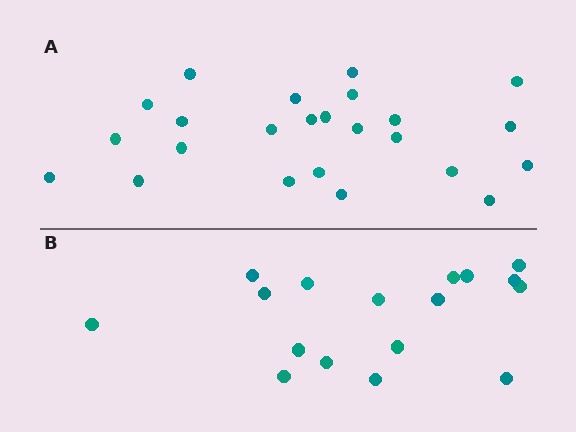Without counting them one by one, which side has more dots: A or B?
Region A (the top region) has more dots.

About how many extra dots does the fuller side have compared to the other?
Region A has roughly 8 or so more dots than region B.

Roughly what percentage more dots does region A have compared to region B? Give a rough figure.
About 40% more.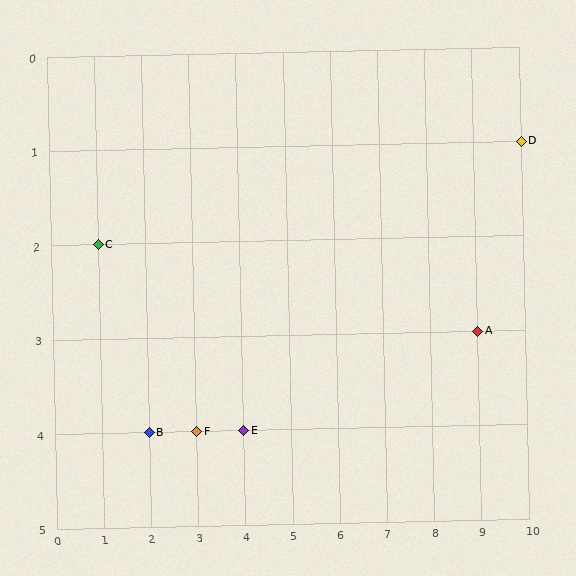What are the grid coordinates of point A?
Point A is at grid coordinates (9, 3).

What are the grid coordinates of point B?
Point B is at grid coordinates (2, 4).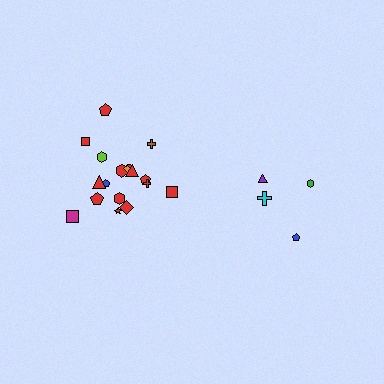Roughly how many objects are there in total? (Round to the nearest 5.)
Roughly 20 objects in total.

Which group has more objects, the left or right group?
The left group.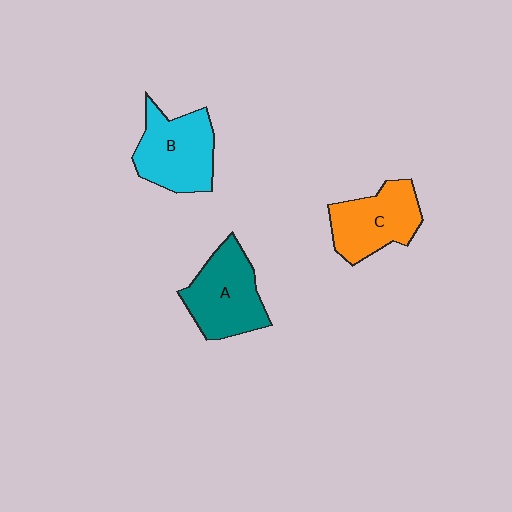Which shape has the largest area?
Shape B (cyan).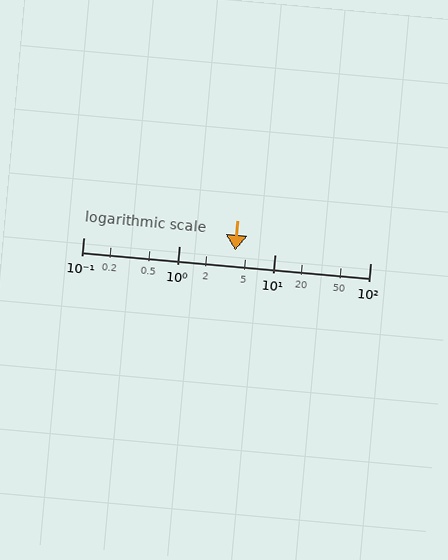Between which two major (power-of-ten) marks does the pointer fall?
The pointer is between 1 and 10.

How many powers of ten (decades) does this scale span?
The scale spans 3 decades, from 0.1 to 100.